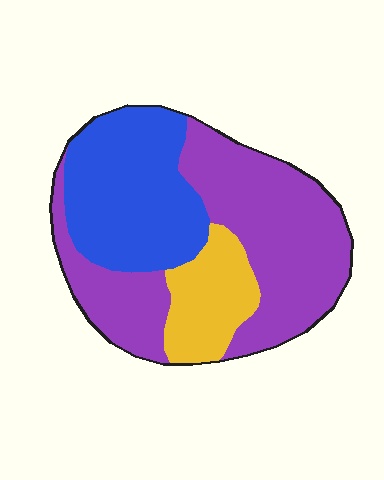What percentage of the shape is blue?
Blue takes up about one third (1/3) of the shape.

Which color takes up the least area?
Yellow, at roughly 15%.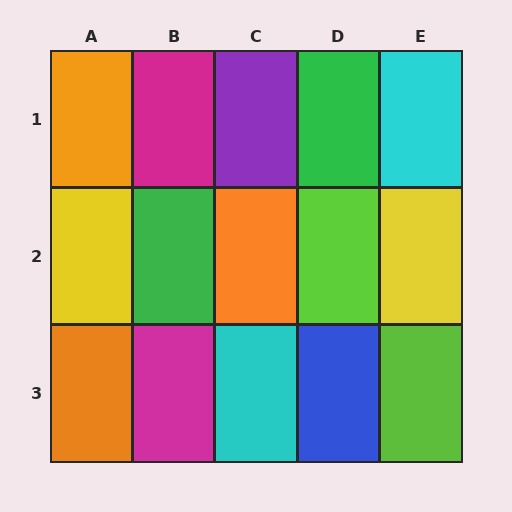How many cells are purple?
1 cell is purple.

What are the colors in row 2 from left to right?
Yellow, green, orange, lime, yellow.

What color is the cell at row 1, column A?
Orange.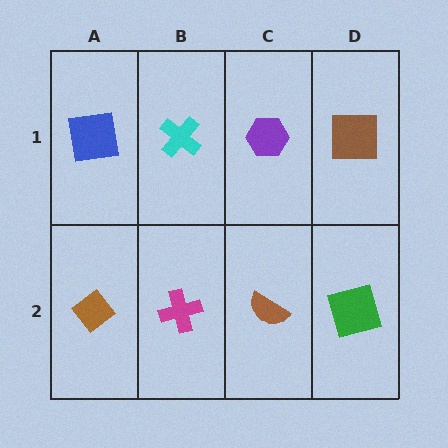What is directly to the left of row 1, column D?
A purple hexagon.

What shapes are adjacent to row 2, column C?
A purple hexagon (row 1, column C), a magenta cross (row 2, column B), a green square (row 2, column D).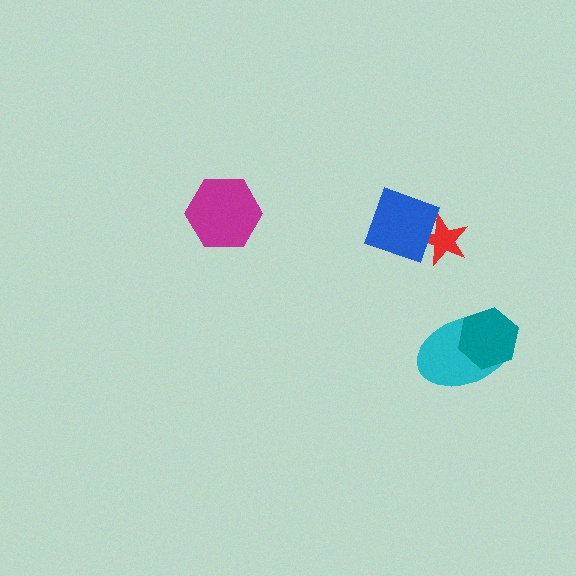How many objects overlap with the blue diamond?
1 object overlaps with the blue diamond.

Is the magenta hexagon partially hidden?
No, no other shape covers it.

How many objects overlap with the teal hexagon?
1 object overlaps with the teal hexagon.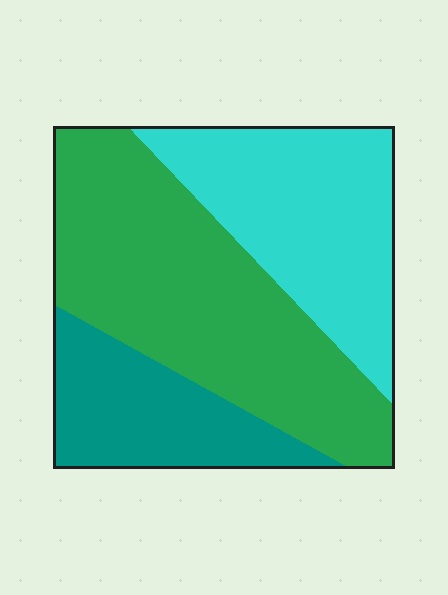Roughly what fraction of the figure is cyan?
Cyan covers 32% of the figure.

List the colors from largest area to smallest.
From largest to smallest: green, cyan, teal.